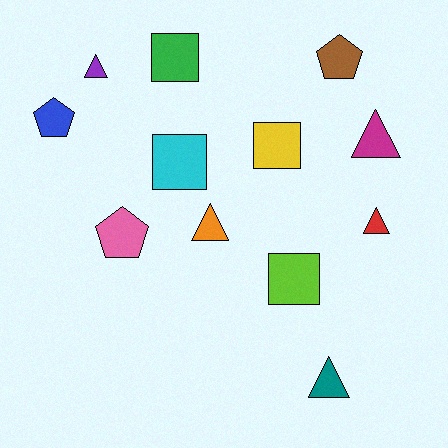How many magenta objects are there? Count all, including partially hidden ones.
There is 1 magenta object.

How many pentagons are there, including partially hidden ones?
There are 3 pentagons.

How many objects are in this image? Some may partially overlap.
There are 12 objects.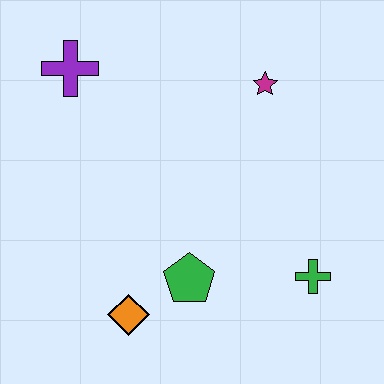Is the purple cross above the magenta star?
Yes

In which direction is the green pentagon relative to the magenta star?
The green pentagon is below the magenta star.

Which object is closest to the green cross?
The green pentagon is closest to the green cross.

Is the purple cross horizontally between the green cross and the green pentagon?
No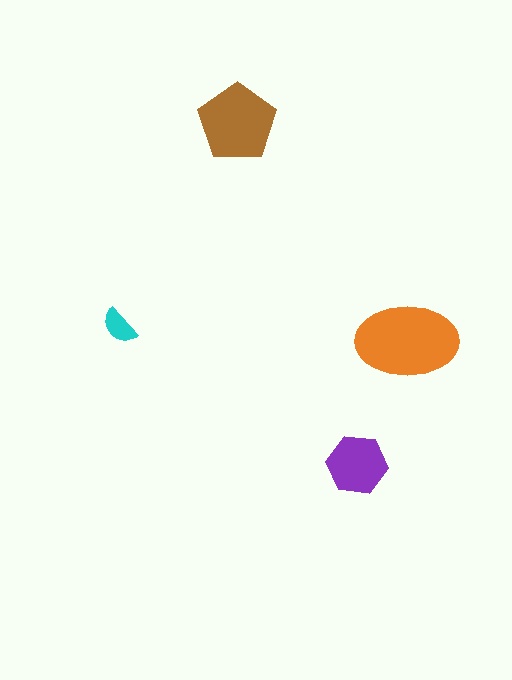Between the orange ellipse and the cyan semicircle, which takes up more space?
The orange ellipse.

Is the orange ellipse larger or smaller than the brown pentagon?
Larger.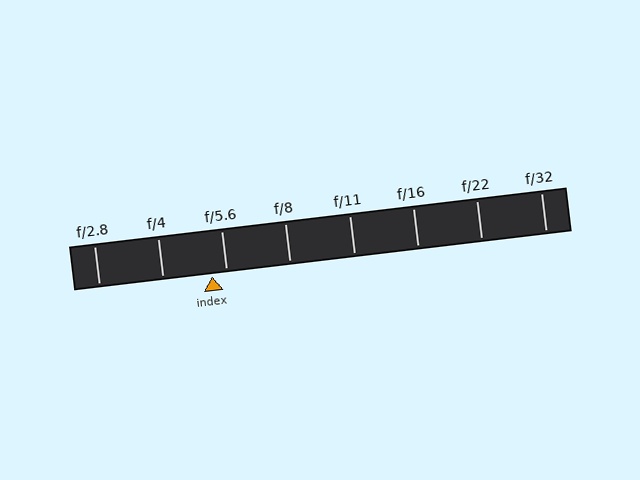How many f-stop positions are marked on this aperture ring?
There are 8 f-stop positions marked.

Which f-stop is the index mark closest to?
The index mark is closest to f/5.6.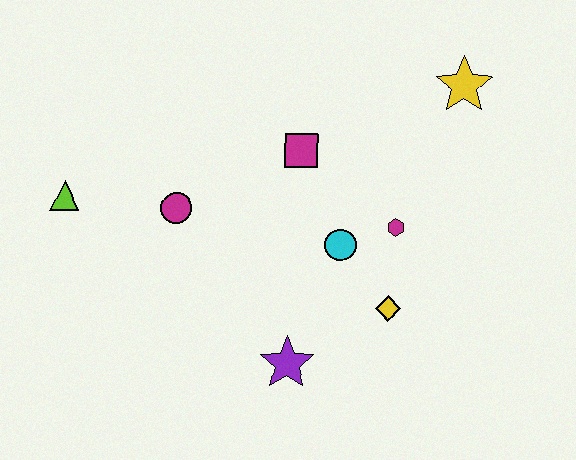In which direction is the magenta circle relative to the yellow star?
The magenta circle is to the left of the yellow star.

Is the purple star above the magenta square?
No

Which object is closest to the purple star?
The yellow diamond is closest to the purple star.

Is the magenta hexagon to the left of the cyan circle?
No